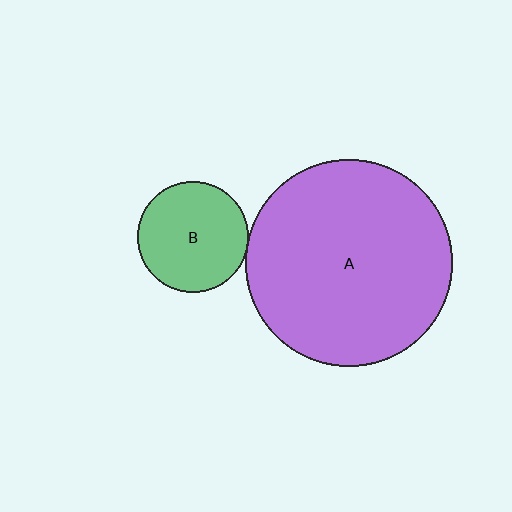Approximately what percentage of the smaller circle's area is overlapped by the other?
Approximately 5%.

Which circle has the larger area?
Circle A (purple).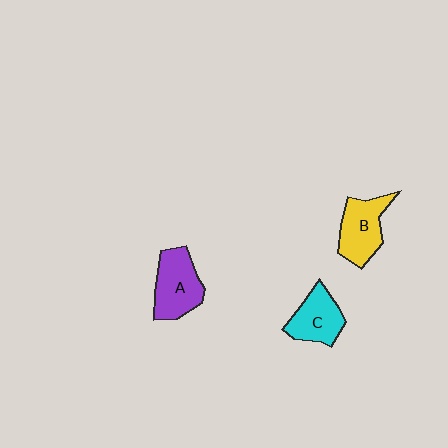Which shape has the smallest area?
Shape C (cyan).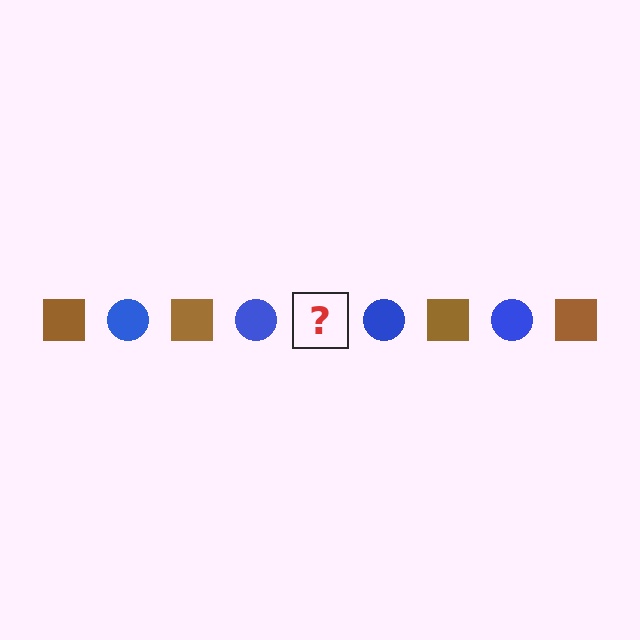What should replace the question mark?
The question mark should be replaced with a brown square.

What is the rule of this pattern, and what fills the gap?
The rule is that the pattern alternates between brown square and blue circle. The gap should be filled with a brown square.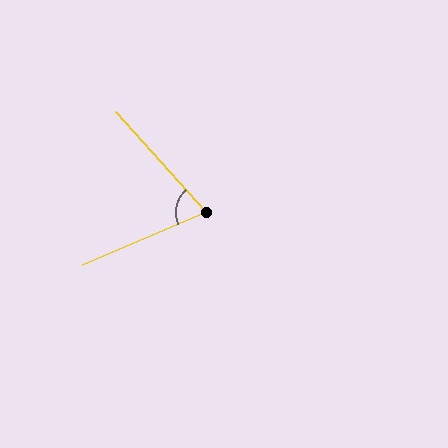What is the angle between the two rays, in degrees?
Approximately 71 degrees.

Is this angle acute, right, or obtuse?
It is acute.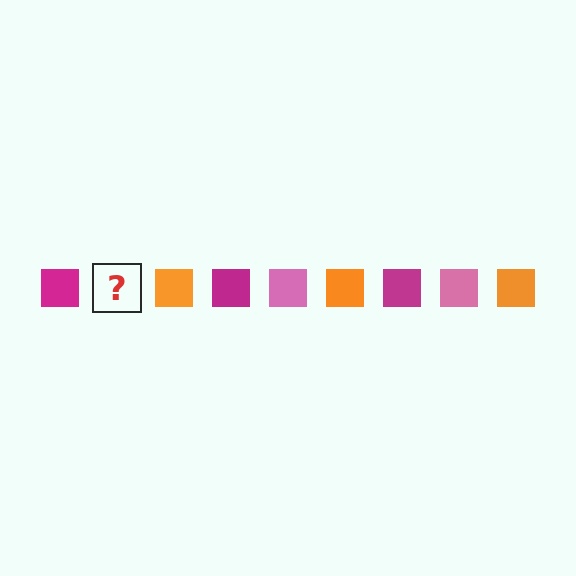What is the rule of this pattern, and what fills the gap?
The rule is that the pattern cycles through magenta, pink, orange squares. The gap should be filled with a pink square.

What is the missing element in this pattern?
The missing element is a pink square.